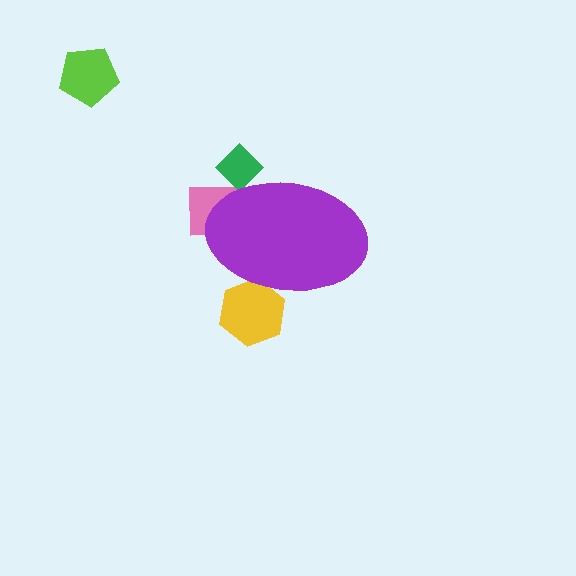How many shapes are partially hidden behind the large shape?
3 shapes are partially hidden.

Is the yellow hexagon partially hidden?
Yes, the yellow hexagon is partially hidden behind the purple ellipse.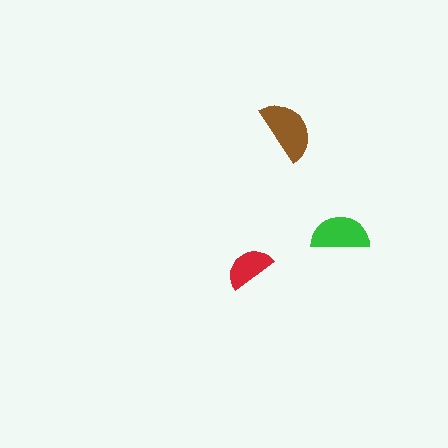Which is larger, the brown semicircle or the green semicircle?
The brown one.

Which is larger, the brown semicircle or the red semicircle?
The brown one.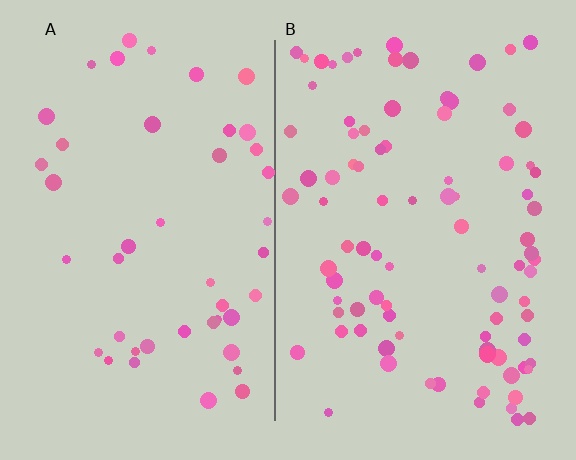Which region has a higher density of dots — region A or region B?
B (the right).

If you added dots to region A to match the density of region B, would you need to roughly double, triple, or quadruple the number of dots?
Approximately double.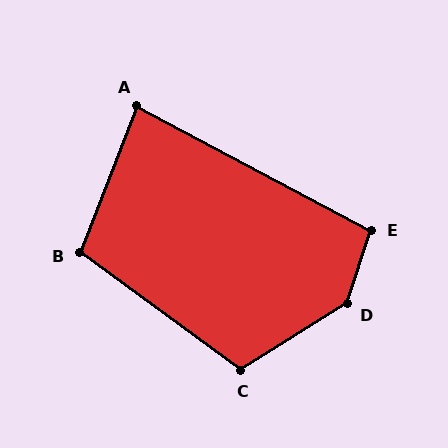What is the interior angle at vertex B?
Approximately 105 degrees (obtuse).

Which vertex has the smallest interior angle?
A, at approximately 83 degrees.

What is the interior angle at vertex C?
Approximately 112 degrees (obtuse).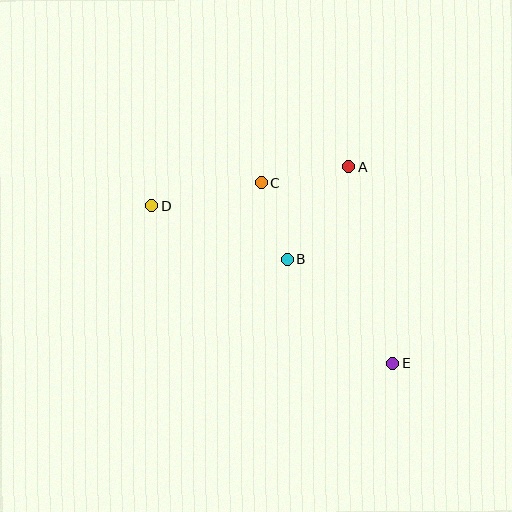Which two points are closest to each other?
Points B and C are closest to each other.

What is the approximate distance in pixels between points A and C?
The distance between A and C is approximately 90 pixels.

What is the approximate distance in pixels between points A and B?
The distance between A and B is approximately 111 pixels.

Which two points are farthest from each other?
Points D and E are farthest from each other.